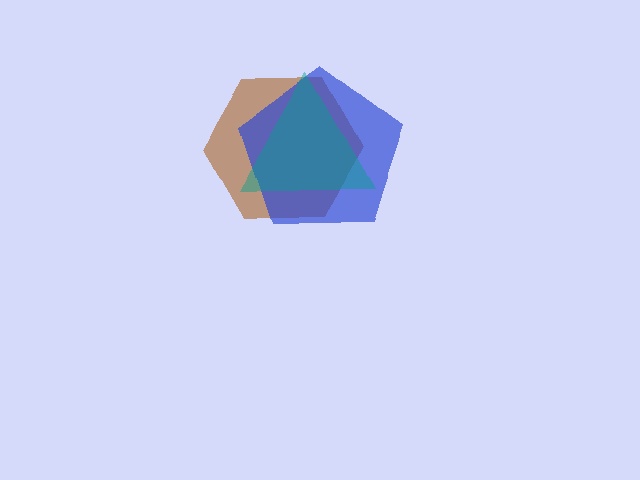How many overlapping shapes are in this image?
There are 3 overlapping shapes in the image.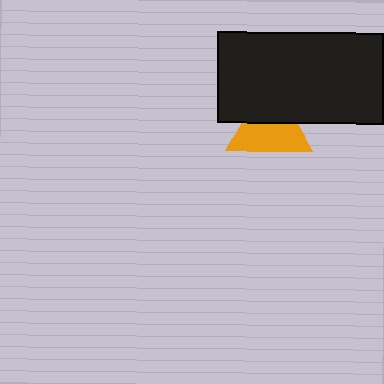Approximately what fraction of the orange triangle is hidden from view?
Roughly 41% of the orange triangle is hidden behind the black rectangle.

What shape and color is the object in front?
The object in front is a black rectangle.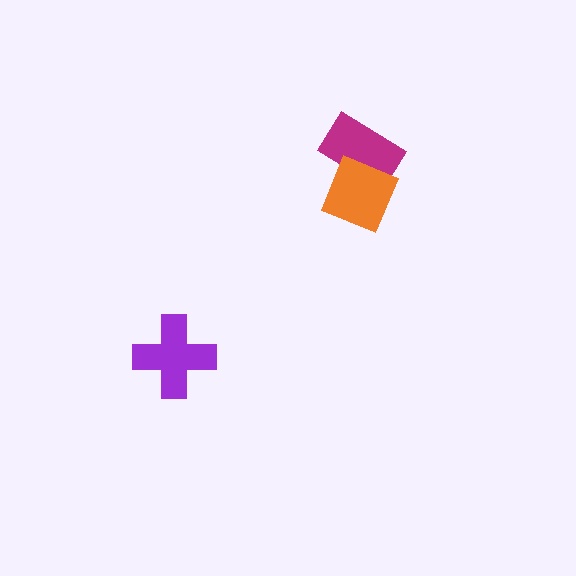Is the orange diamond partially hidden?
No, no other shape covers it.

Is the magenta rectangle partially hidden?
Yes, it is partially covered by another shape.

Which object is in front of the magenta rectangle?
The orange diamond is in front of the magenta rectangle.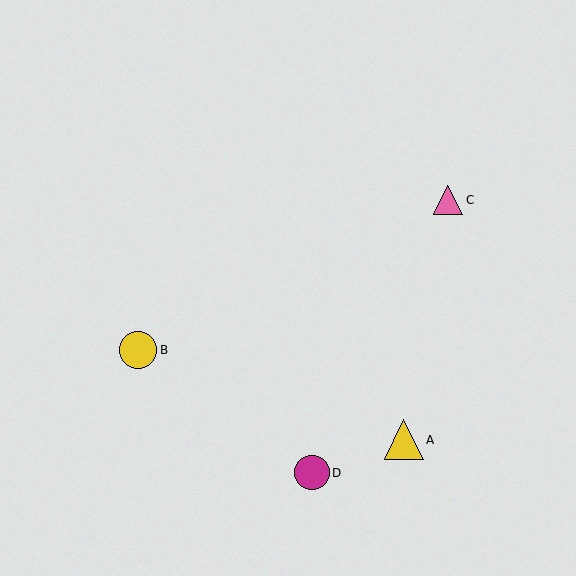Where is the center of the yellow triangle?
The center of the yellow triangle is at (404, 440).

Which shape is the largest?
The yellow triangle (labeled A) is the largest.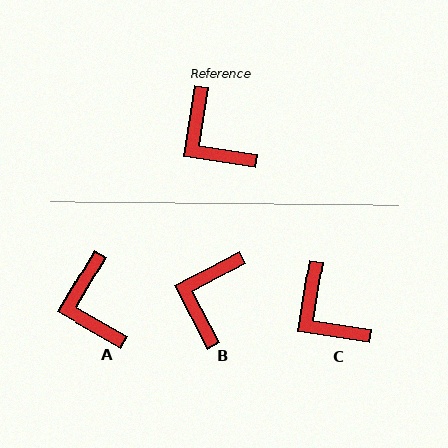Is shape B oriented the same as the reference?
No, it is off by about 54 degrees.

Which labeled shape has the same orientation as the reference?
C.